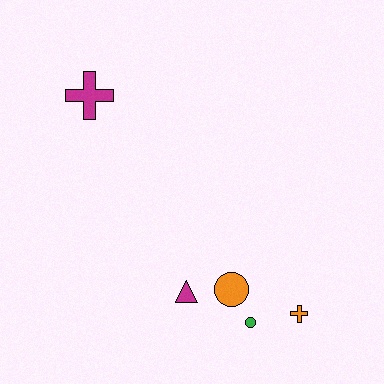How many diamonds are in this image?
There are no diamonds.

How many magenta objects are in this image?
There are 2 magenta objects.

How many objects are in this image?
There are 5 objects.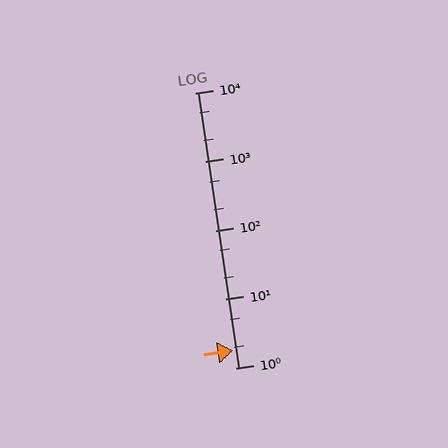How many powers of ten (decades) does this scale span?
The scale spans 4 decades, from 1 to 10000.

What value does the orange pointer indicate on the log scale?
The pointer indicates approximately 1.8.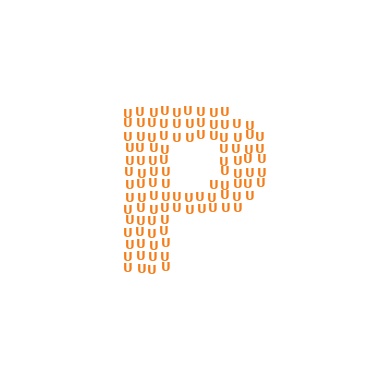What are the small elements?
The small elements are letter U's.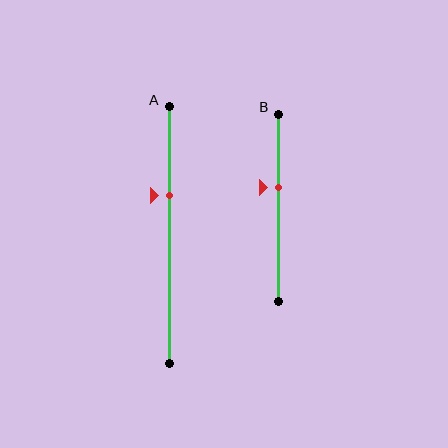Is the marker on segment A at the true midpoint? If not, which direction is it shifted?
No, the marker on segment A is shifted upward by about 15% of the segment length.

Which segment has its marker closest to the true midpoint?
Segment B has its marker closest to the true midpoint.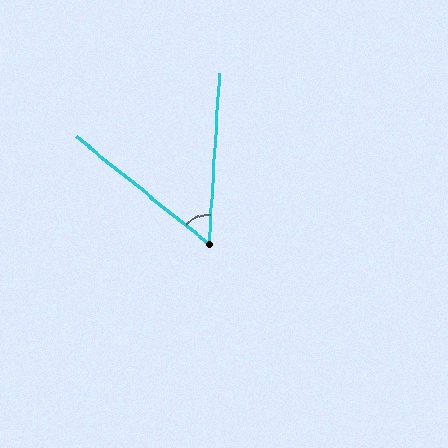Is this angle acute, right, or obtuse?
It is acute.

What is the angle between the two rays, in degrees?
Approximately 55 degrees.